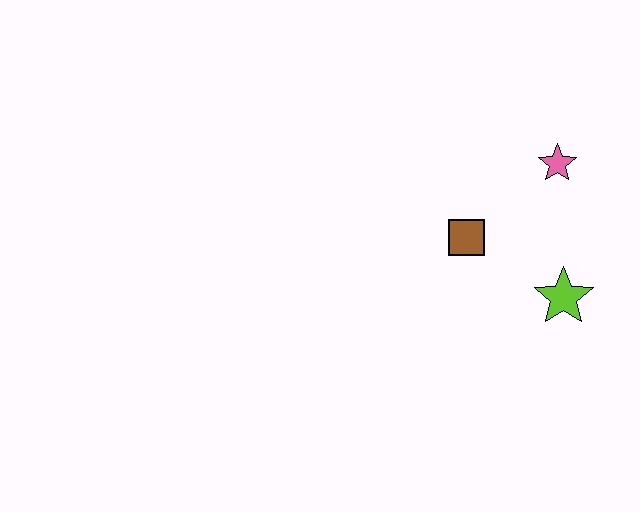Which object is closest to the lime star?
The brown square is closest to the lime star.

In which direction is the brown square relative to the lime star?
The brown square is to the left of the lime star.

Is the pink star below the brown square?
No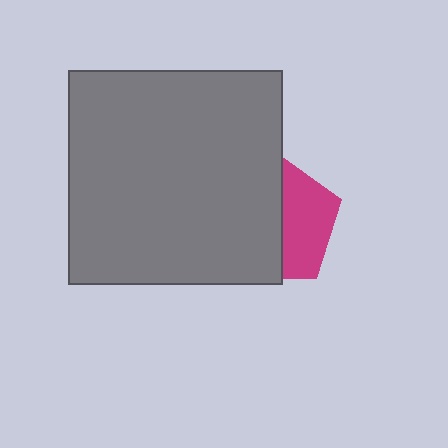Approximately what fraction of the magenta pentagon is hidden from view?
Roughly 59% of the magenta pentagon is hidden behind the gray square.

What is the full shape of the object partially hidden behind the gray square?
The partially hidden object is a magenta pentagon.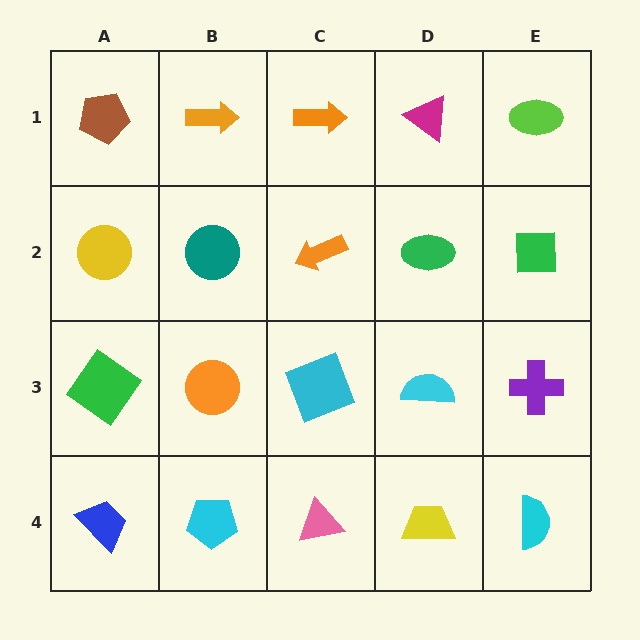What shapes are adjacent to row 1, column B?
A teal circle (row 2, column B), a brown pentagon (row 1, column A), an orange arrow (row 1, column C).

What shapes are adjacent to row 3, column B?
A teal circle (row 2, column B), a cyan pentagon (row 4, column B), a green diamond (row 3, column A), a cyan square (row 3, column C).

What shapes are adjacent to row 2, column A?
A brown pentagon (row 1, column A), a green diamond (row 3, column A), a teal circle (row 2, column B).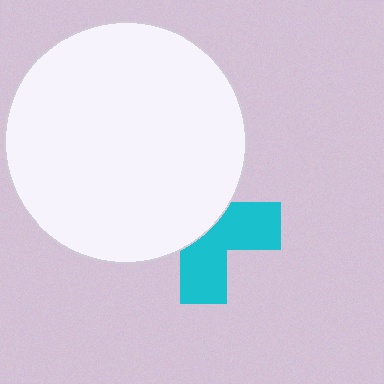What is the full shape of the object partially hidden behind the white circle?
The partially hidden object is a cyan cross.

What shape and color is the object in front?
The object in front is a white circle.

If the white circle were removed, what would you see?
You would see the complete cyan cross.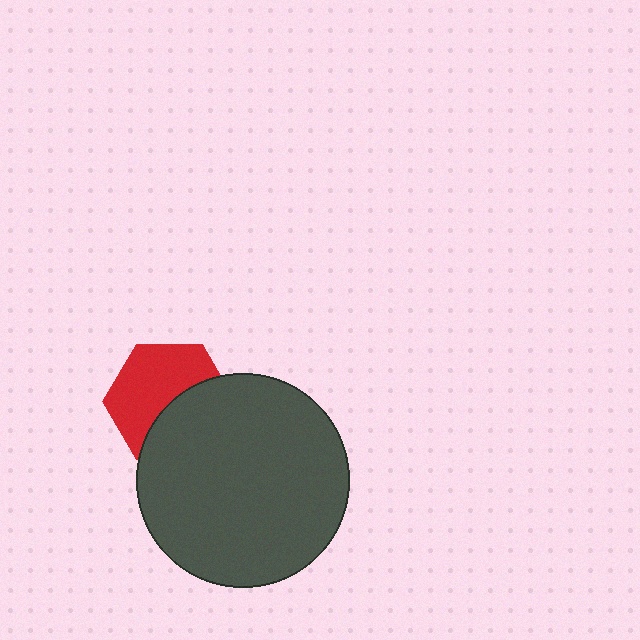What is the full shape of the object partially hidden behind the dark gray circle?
The partially hidden object is a red hexagon.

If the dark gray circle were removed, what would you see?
You would see the complete red hexagon.